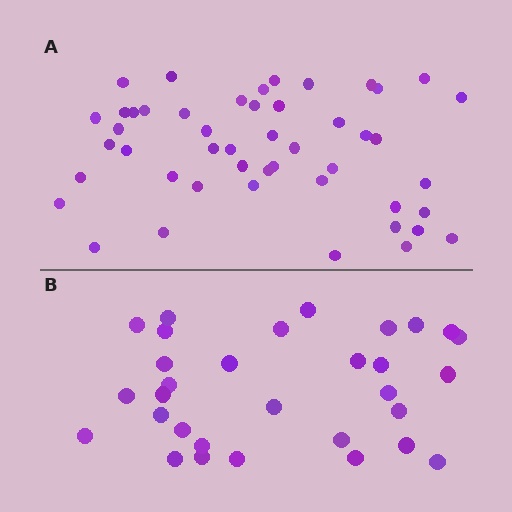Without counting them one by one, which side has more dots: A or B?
Region A (the top region) has more dots.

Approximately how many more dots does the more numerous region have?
Region A has approximately 15 more dots than region B.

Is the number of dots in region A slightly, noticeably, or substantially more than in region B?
Region A has substantially more. The ratio is roughly 1.5 to 1.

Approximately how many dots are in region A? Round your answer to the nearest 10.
About 50 dots. (The exact count is 48, which rounds to 50.)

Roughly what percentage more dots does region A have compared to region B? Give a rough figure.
About 55% more.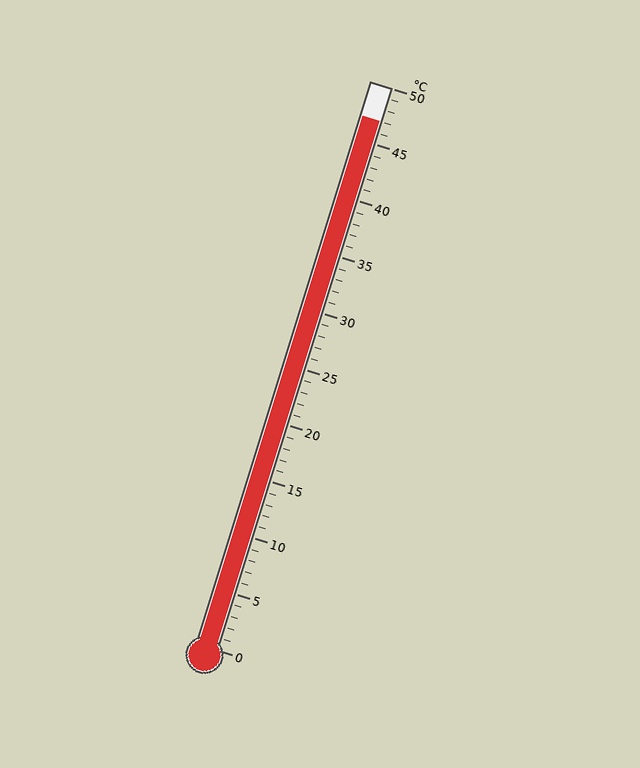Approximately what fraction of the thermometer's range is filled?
The thermometer is filled to approximately 95% of its range.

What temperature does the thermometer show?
The thermometer shows approximately 47°C.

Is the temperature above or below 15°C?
The temperature is above 15°C.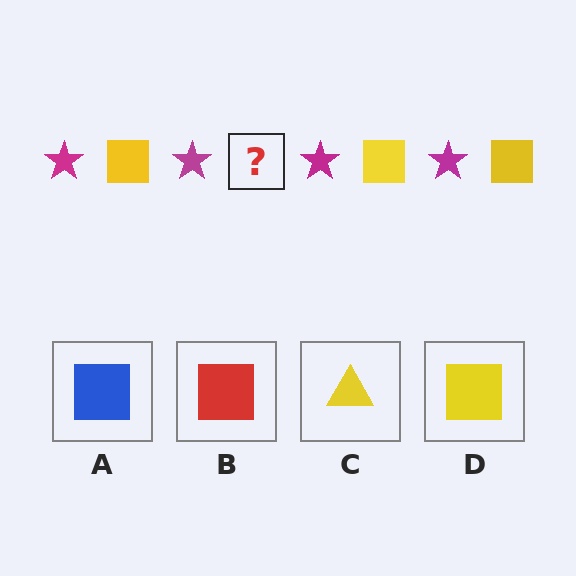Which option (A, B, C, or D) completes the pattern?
D.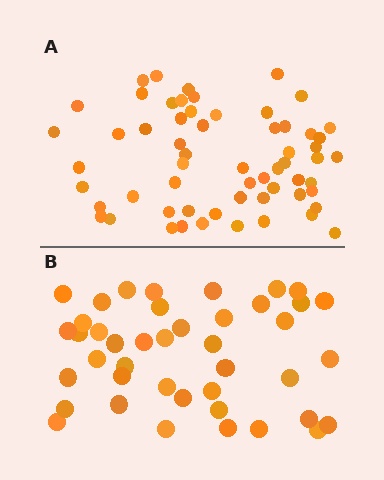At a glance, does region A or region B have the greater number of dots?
Region A (the top region) has more dots.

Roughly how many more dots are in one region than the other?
Region A has approximately 20 more dots than region B.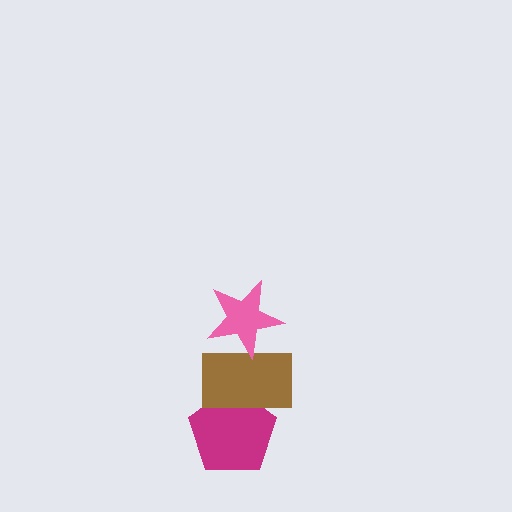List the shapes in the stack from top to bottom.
From top to bottom: the pink star, the brown rectangle, the magenta pentagon.